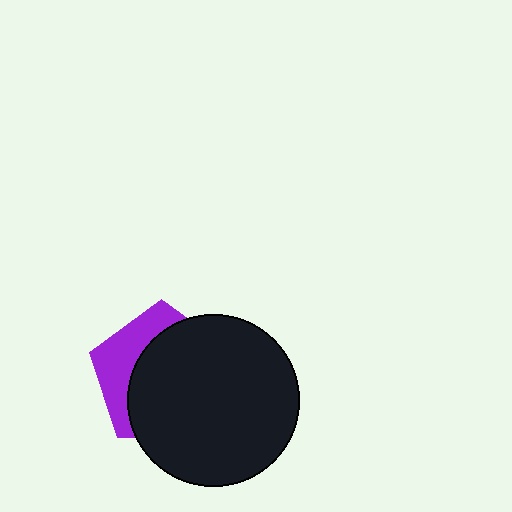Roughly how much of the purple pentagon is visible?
A small part of it is visible (roughly 32%).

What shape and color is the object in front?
The object in front is a black circle.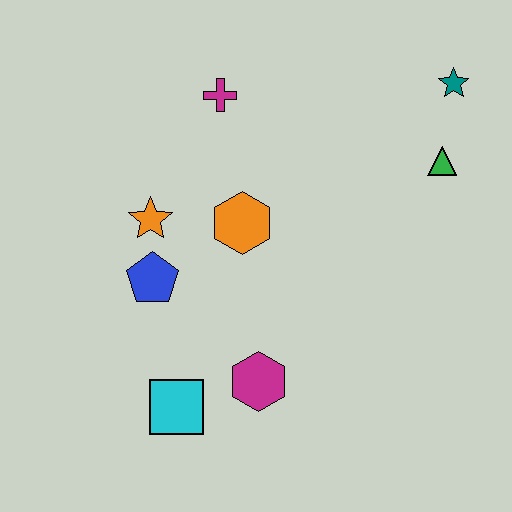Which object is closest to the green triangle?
The teal star is closest to the green triangle.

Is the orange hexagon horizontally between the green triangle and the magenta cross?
Yes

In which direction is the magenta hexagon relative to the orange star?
The magenta hexagon is below the orange star.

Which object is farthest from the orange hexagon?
The teal star is farthest from the orange hexagon.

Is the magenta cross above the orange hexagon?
Yes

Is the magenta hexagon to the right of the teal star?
No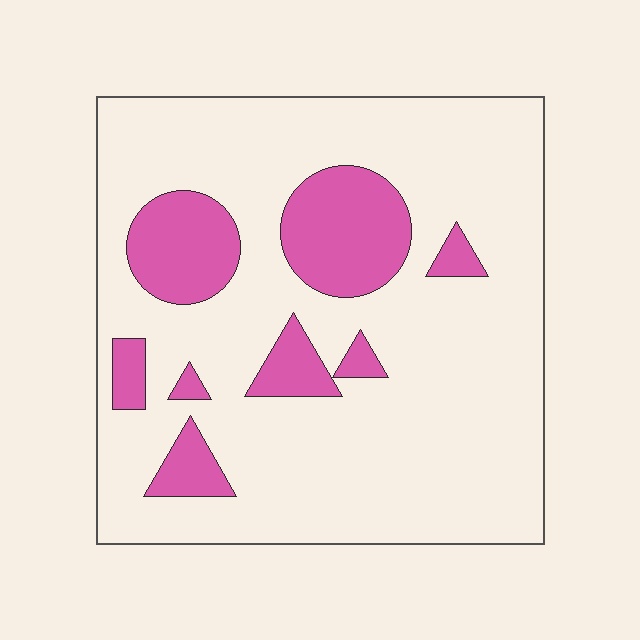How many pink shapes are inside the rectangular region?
8.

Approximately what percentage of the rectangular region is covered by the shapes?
Approximately 20%.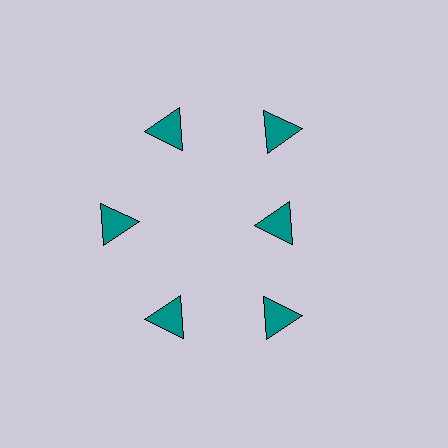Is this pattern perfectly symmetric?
No. The 6 teal triangles are arranged in a ring, but one element near the 3 o'clock position is pulled inward toward the center, breaking the 6-fold rotational symmetry.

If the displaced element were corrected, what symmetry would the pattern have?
It would have 6-fold rotational symmetry — the pattern would map onto itself every 60 degrees.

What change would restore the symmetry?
The symmetry would be restored by moving it outward, back onto the ring so that all 6 triangles sit at equal angles and equal distance from the center.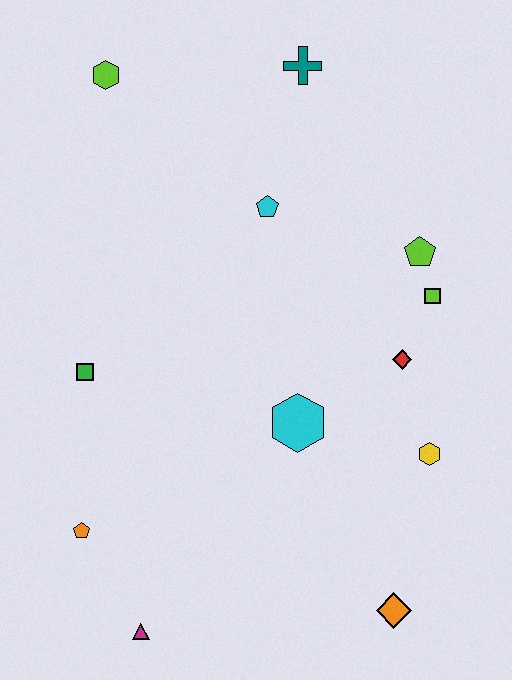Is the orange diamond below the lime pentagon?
Yes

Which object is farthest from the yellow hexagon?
The lime hexagon is farthest from the yellow hexagon.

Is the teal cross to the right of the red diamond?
No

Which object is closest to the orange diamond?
The yellow hexagon is closest to the orange diamond.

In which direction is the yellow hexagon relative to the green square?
The yellow hexagon is to the right of the green square.